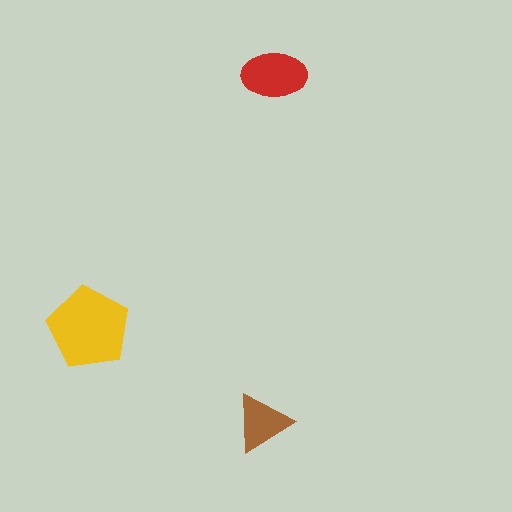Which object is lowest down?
The brown triangle is bottommost.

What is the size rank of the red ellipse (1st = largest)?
2nd.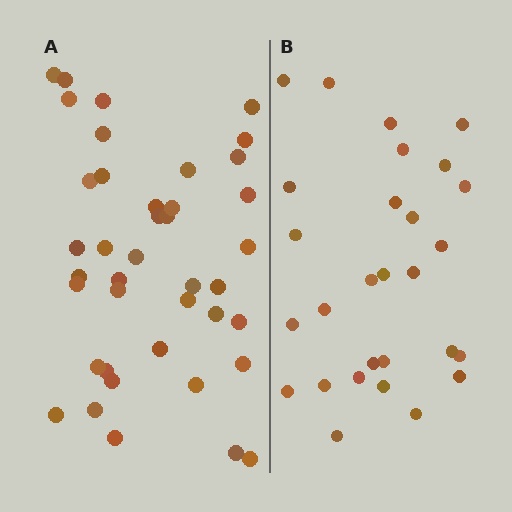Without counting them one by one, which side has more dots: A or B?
Region A (the left region) has more dots.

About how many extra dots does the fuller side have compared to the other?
Region A has roughly 12 or so more dots than region B.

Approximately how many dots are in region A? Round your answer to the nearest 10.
About 40 dots.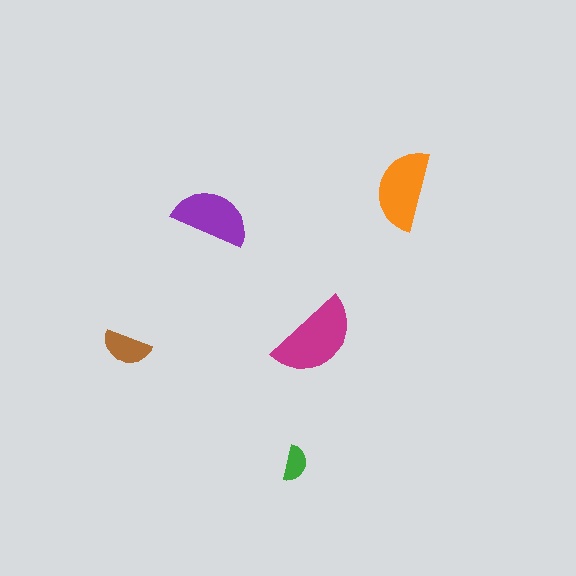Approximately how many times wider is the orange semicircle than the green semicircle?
About 2 times wider.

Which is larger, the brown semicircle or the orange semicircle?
The orange one.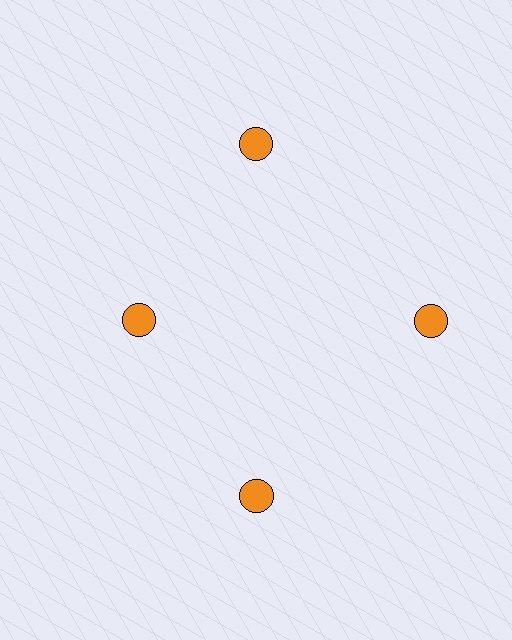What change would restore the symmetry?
The symmetry would be restored by moving it outward, back onto the ring so that all 4 circles sit at equal angles and equal distance from the center.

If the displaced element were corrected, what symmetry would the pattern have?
It would have 4-fold rotational symmetry — the pattern would map onto itself every 90 degrees.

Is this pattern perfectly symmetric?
No. The 4 orange circles are arranged in a ring, but one element near the 9 o'clock position is pulled inward toward the center, breaking the 4-fold rotational symmetry.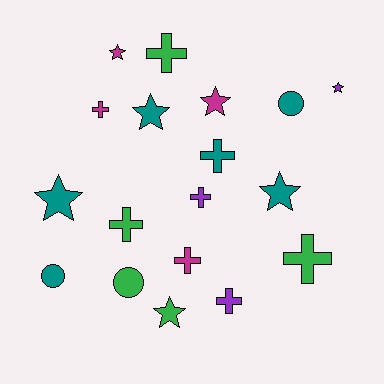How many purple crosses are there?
There are 2 purple crosses.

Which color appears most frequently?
Teal, with 6 objects.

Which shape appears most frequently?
Cross, with 8 objects.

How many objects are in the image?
There are 18 objects.